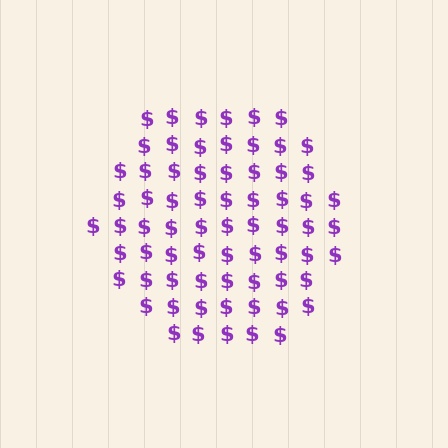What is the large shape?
The large shape is a hexagon.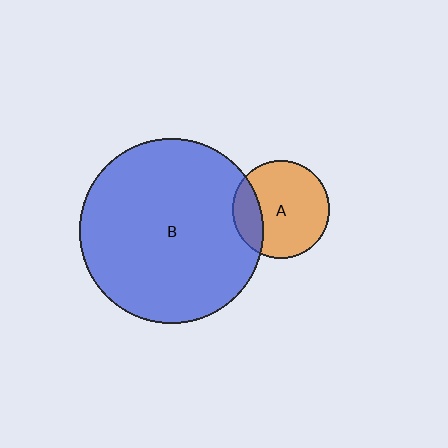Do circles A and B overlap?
Yes.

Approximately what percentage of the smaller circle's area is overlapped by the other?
Approximately 20%.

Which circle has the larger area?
Circle B (blue).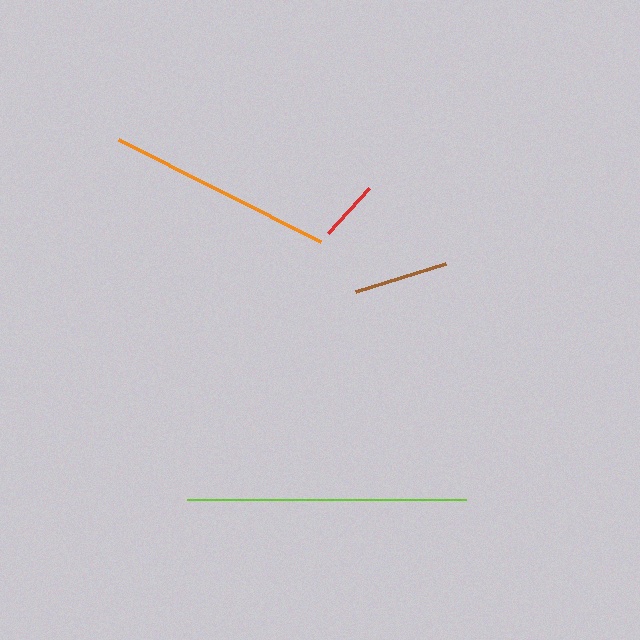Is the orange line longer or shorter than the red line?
The orange line is longer than the red line.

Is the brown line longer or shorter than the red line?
The brown line is longer than the red line.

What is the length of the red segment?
The red segment is approximately 61 pixels long.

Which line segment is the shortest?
The red line is the shortest at approximately 61 pixels.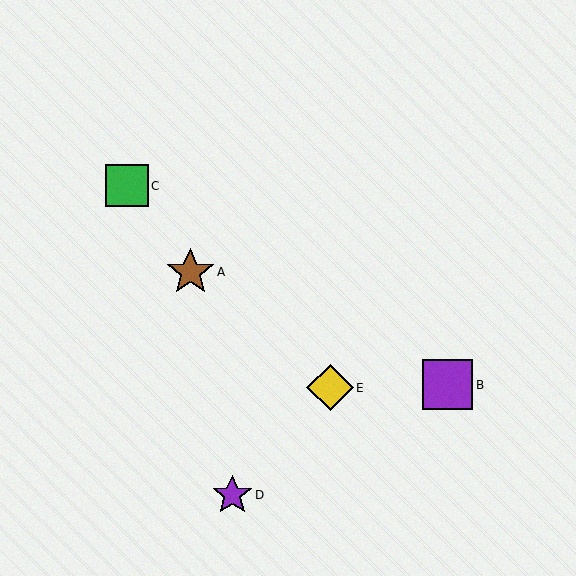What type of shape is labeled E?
Shape E is a yellow diamond.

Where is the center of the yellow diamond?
The center of the yellow diamond is at (330, 388).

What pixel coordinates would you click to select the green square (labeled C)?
Click at (127, 186) to select the green square C.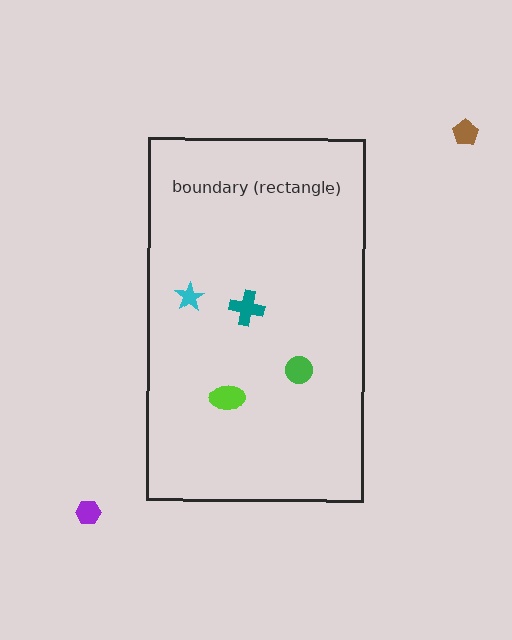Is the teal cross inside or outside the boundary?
Inside.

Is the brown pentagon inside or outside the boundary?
Outside.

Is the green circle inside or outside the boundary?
Inside.